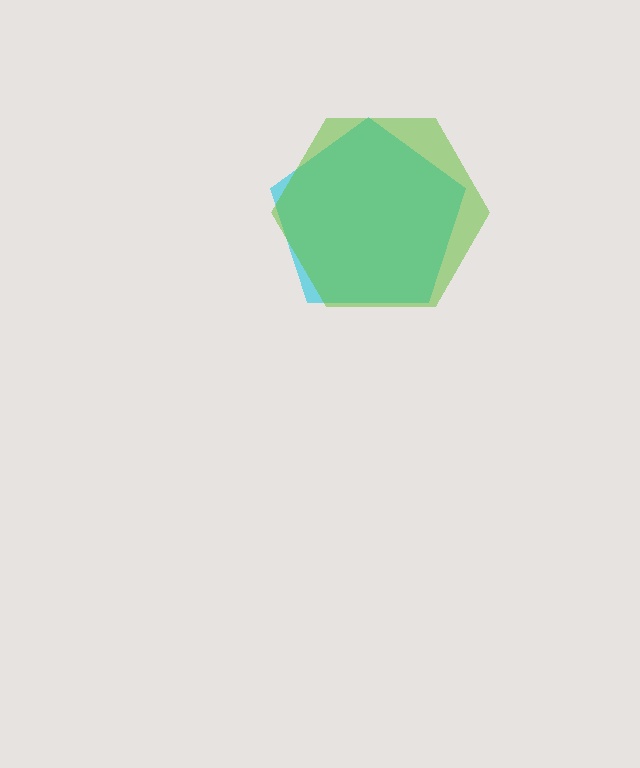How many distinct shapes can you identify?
There are 2 distinct shapes: a cyan pentagon, a lime hexagon.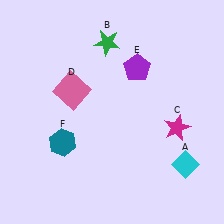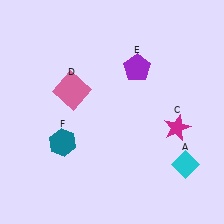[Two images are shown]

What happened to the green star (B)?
The green star (B) was removed in Image 2. It was in the top-left area of Image 1.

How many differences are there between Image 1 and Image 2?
There is 1 difference between the two images.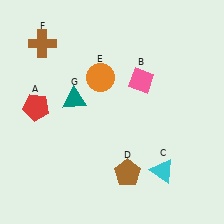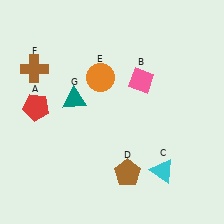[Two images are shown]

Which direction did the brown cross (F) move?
The brown cross (F) moved down.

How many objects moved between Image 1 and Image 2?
1 object moved between the two images.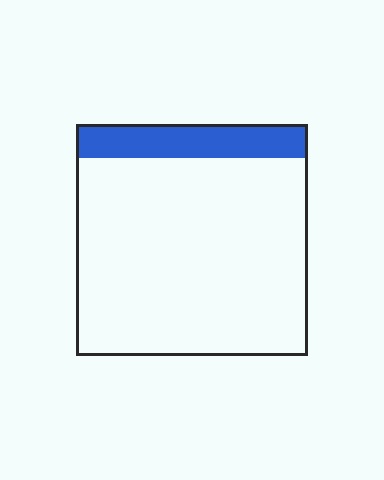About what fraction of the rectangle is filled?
About one sixth (1/6).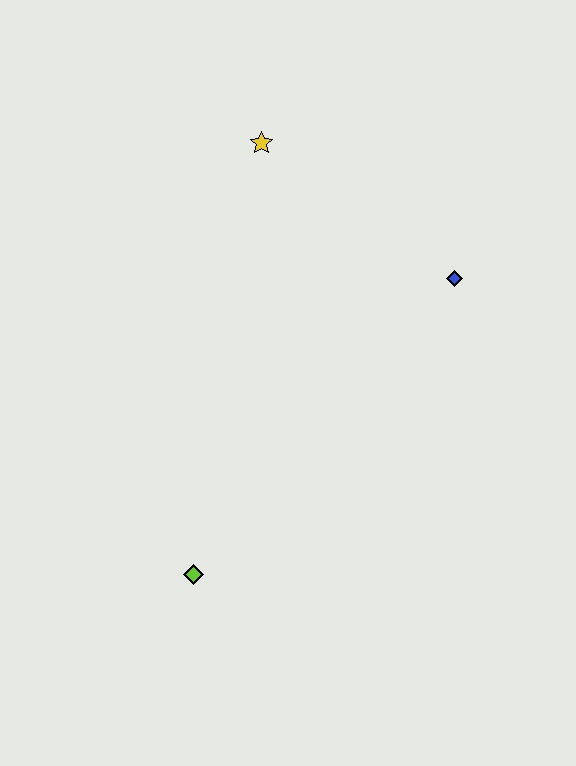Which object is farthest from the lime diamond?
The yellow star is farthest from the lime diamond.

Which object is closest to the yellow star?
The blue diamond is closest to the yellow star.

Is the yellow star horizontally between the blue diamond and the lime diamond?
Yes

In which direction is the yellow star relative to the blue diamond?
The yellow star is to the left of the blue diamond.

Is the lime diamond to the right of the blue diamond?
No